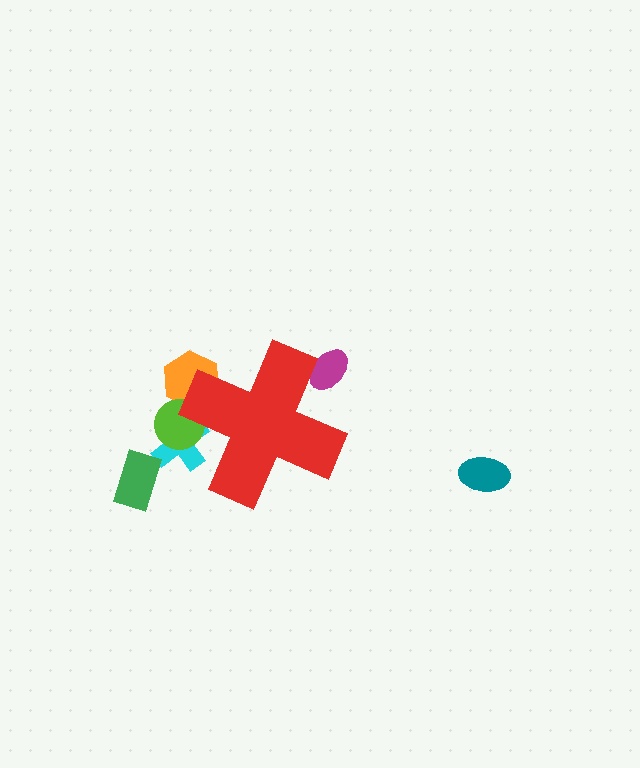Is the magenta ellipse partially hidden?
Yes, the magenta ellipse is partially hidden behind the red cross.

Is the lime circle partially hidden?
Yes, the lime circle is partially hidden behind the red cross.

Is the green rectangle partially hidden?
No, the green rectangle is fully visible.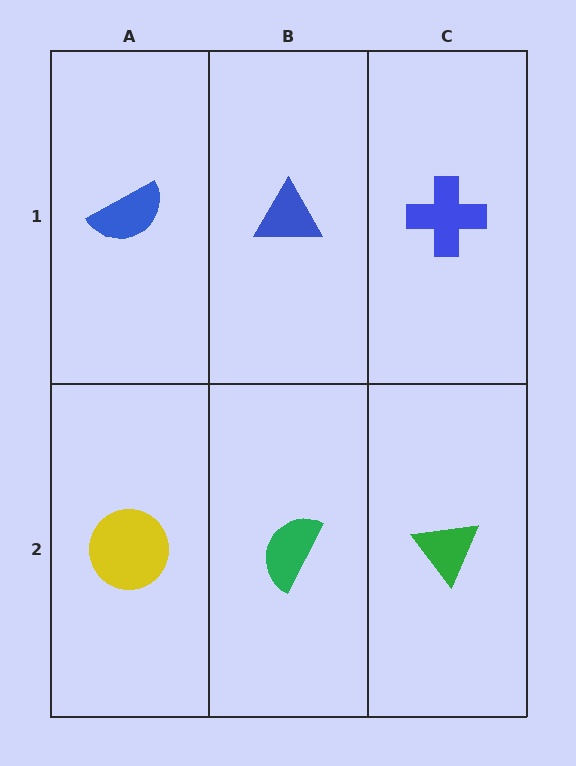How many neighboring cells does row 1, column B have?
3.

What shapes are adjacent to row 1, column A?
A yellow circle (row 2, column A), a blue triangle (row 1, column B).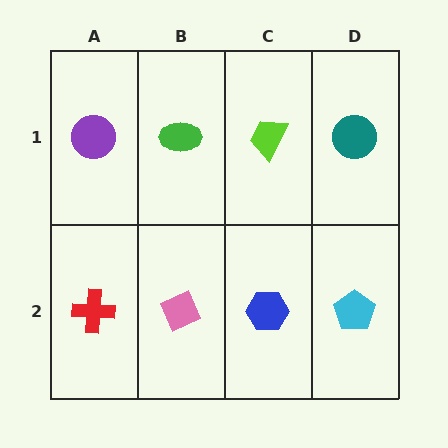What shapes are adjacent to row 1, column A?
A red cross (row 2, column A), a green ellipse (row 1, column B).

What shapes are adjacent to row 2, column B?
A green ellipse (row 1, column B), a red cross (row 2, column A), a blue hexagon (row 2, column C).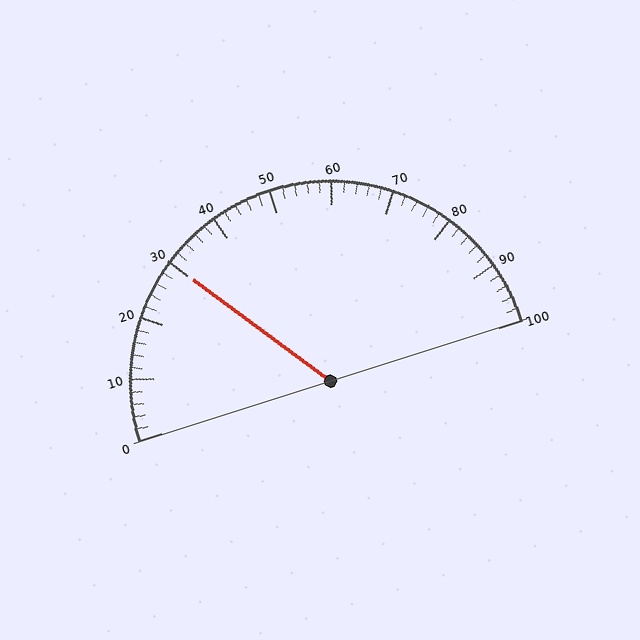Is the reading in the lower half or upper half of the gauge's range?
The reading is in the lower half of the range (0 to 100).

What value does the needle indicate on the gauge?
The needle indicates approximately 30.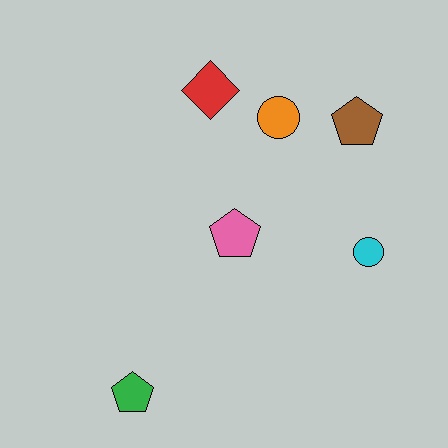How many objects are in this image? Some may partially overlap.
There are 6 objects.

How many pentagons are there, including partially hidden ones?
There are 3 pentagons.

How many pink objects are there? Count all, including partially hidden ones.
There is 1 pink object.